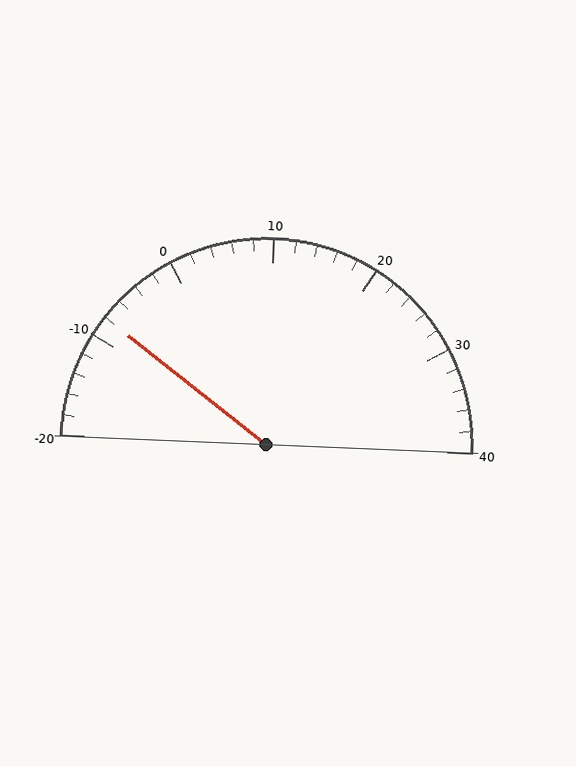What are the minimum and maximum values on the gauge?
The gauge ranges from -20 to 40.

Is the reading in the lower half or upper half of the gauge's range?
The reading is in the lower half of the range (-20 to 40).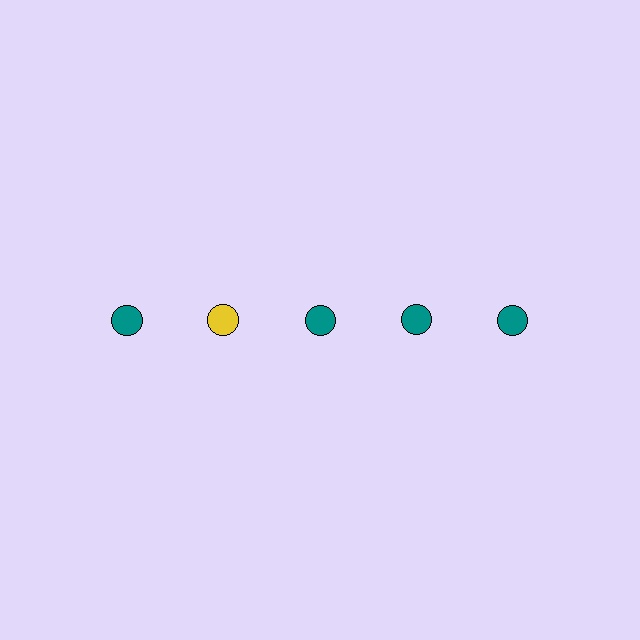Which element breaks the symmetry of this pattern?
The yellow circle in the top row, second from left column breaks the symmetry. All other shapes are teal circles.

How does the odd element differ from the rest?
It has a different color: yellow instead of teal.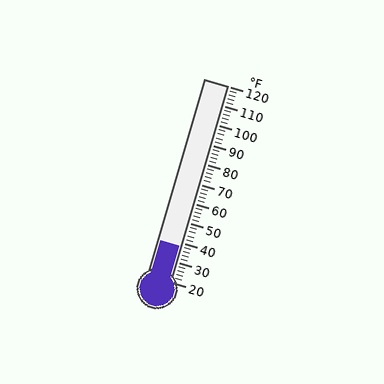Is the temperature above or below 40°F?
The temperature is below 40°F.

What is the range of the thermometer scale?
The thermometer scale ranges from 20°F to 120°F.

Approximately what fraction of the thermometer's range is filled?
The thermometer is filled to approximately 20% of its range.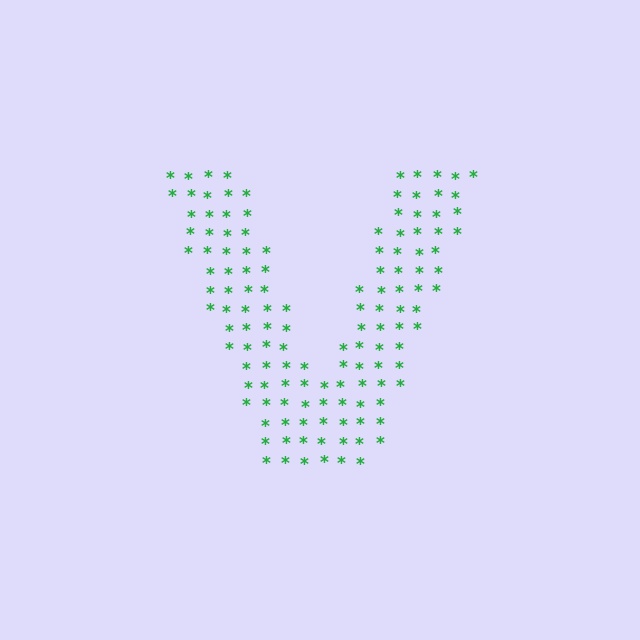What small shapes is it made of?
It is made of small asterisks.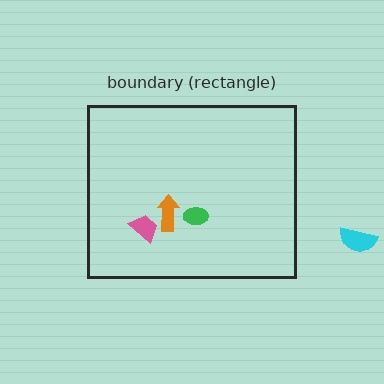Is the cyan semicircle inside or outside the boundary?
Outside.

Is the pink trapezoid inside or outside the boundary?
Inside.